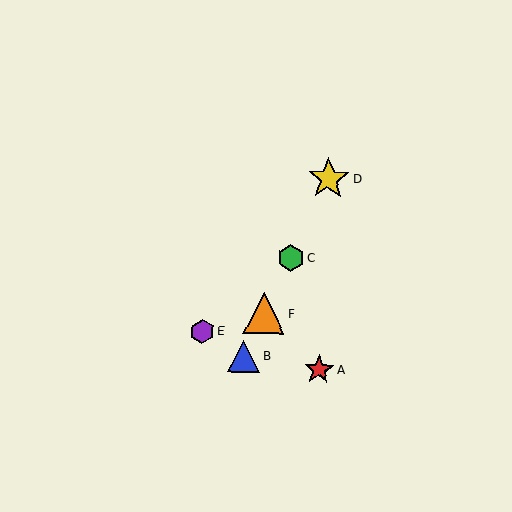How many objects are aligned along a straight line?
4 objects (B, C, D, F) are aligned along a straight line.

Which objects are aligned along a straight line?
Objects B, C, D, F are aligned along a straight line.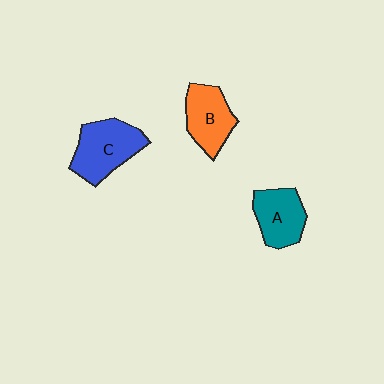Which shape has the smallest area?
Shape A (teal).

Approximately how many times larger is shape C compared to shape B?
Approximately 1.2 times.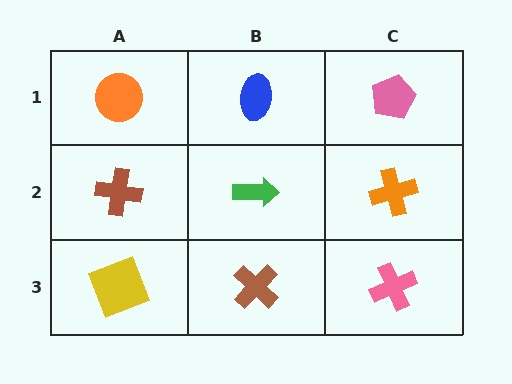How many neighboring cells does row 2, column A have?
3.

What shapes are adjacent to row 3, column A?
A brown cross (row 2, column A), a brown cross (row 3, column B).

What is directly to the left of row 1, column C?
A blue ellipse.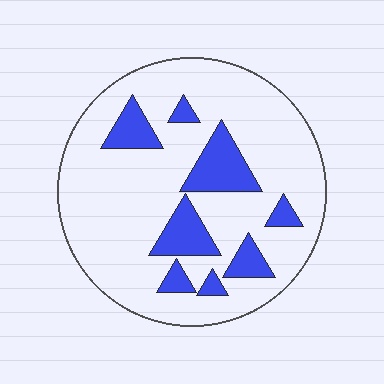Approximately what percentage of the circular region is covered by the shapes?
Approximately 20%.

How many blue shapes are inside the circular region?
8.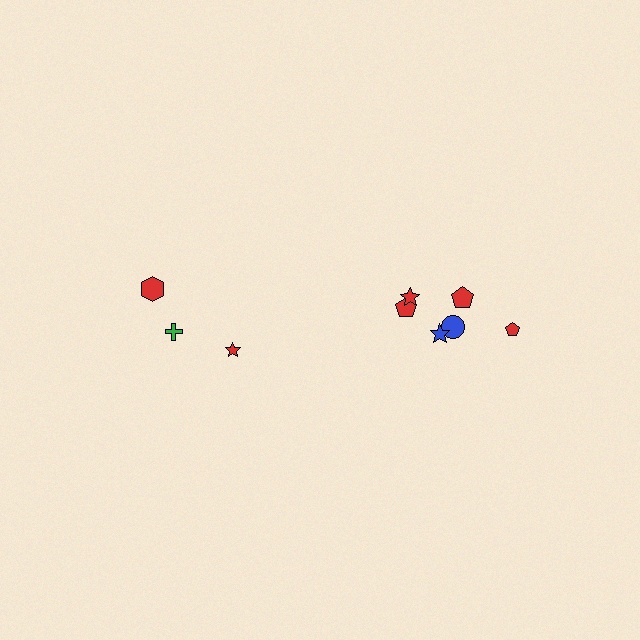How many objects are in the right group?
There are 6 objects.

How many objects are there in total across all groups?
There are 9 objects.